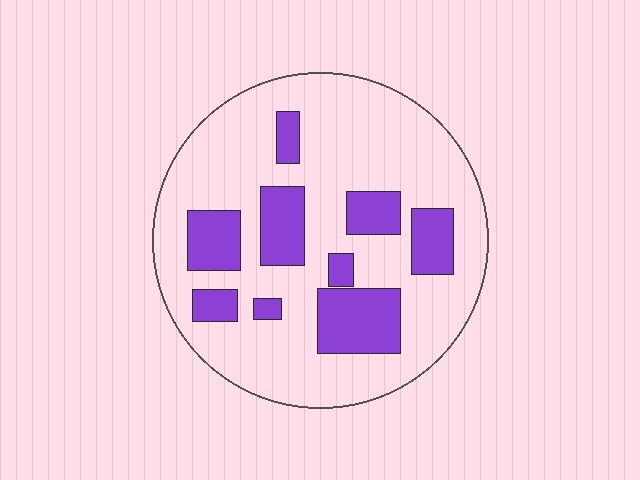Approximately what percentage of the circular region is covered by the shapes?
Approximately 25%.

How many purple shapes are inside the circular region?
9.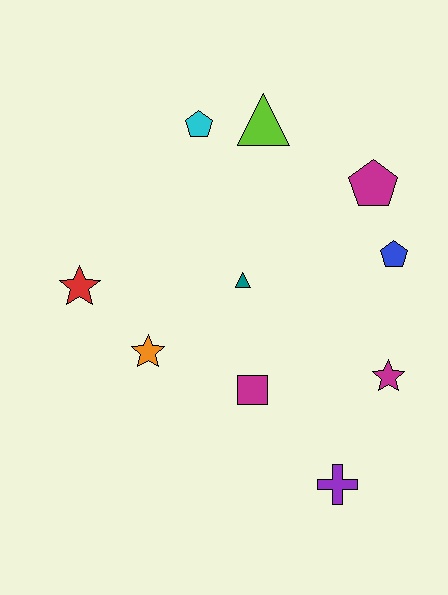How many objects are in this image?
There are 10 objects.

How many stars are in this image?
There are 3 stars.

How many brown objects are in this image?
There are no brown objects.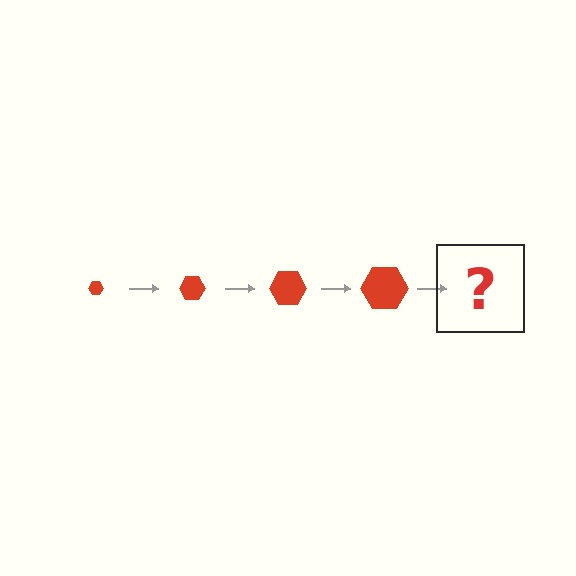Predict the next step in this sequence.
The next step is a red hexagon, larger than the previous one.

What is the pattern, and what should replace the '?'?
The pattern is that the hexagon gets progressively larger each step. The '?' should be a red hexagon, larger than the previous one.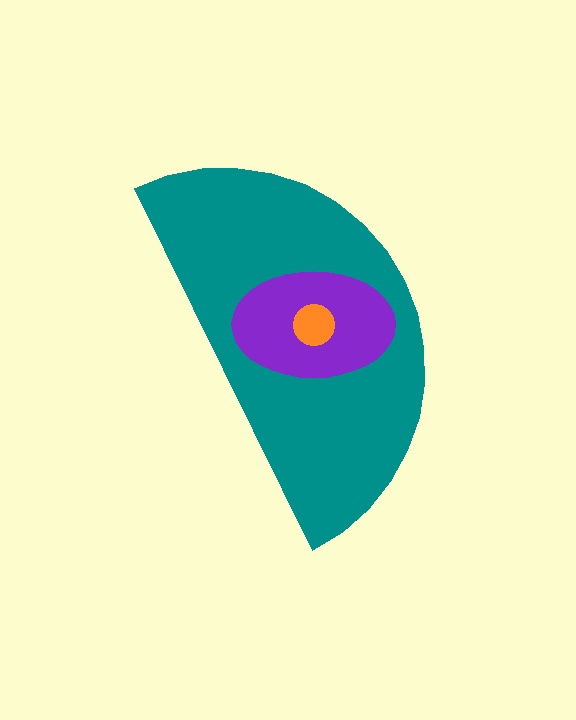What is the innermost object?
The orange circle.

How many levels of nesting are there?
3.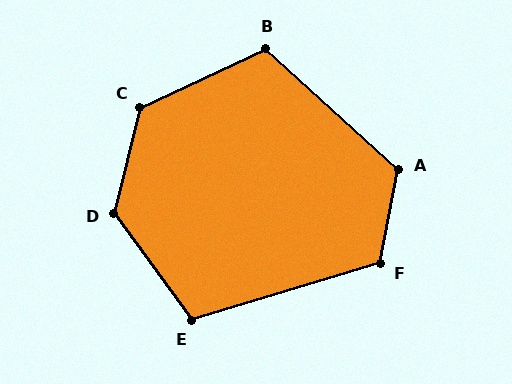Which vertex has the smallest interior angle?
E, at approximately 109 degrees.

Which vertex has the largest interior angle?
D, at approximately 130 degrees.